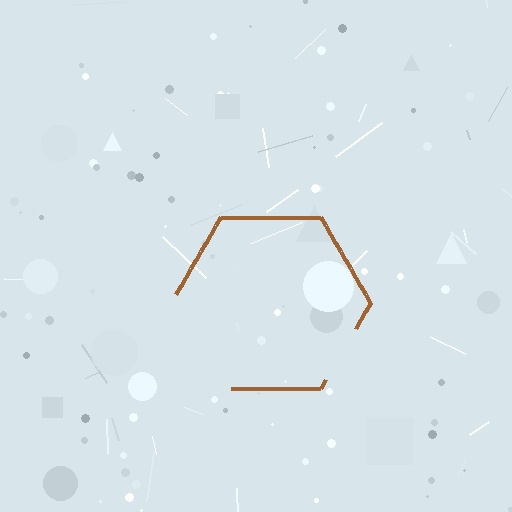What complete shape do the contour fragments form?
The contour fragments form a hexagon.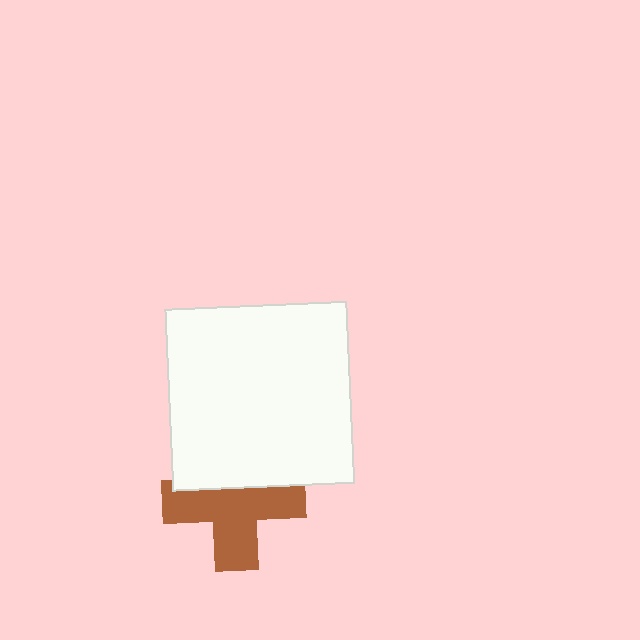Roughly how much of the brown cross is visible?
About half of it is visible (roughly 65%).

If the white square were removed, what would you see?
You would see the complete brown cross.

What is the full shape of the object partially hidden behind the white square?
The partially hidden object is a brown cross.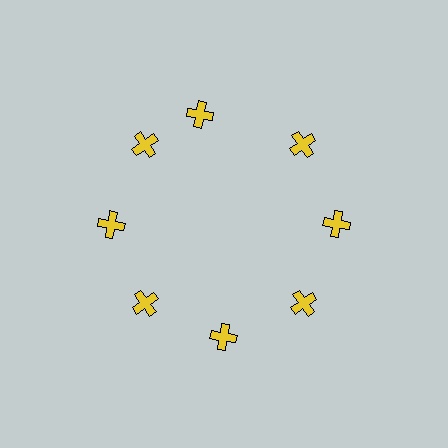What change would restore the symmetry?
The symmetry would be restored by rotating it back into even spacing with its neighbors so that all 8 crosses sit at equal angles and equal distance from the center.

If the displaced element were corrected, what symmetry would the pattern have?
It would have 8-fold rotational symmetry — the pattern would map onto itself every 45 degrees.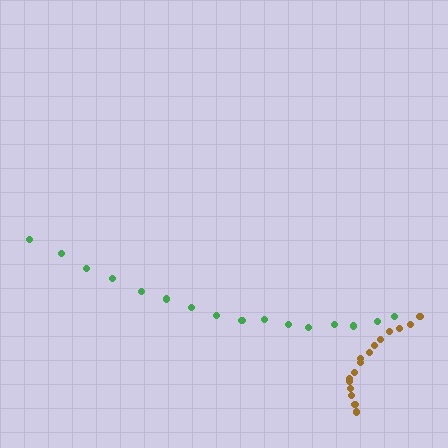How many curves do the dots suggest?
There are 2 distinct paths.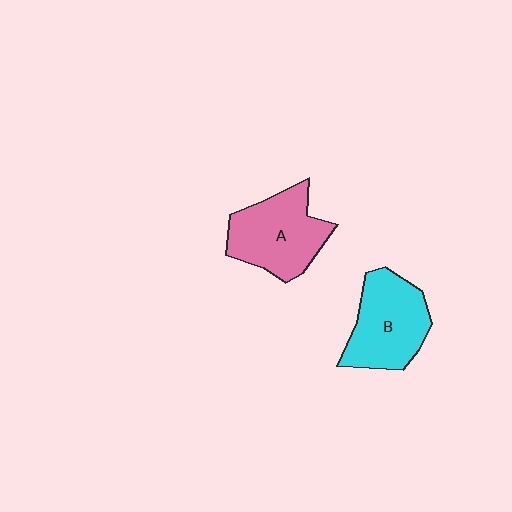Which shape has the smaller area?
Shape B (cyan).